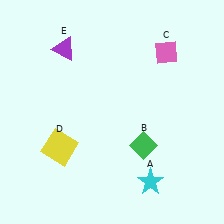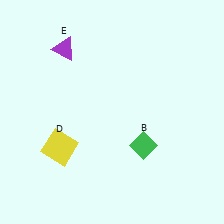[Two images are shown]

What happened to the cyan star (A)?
The cyan star (A) was removed in Image 2. It was in the bottom-right area of Image 1.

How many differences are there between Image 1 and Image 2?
There are 2 differences between the two images.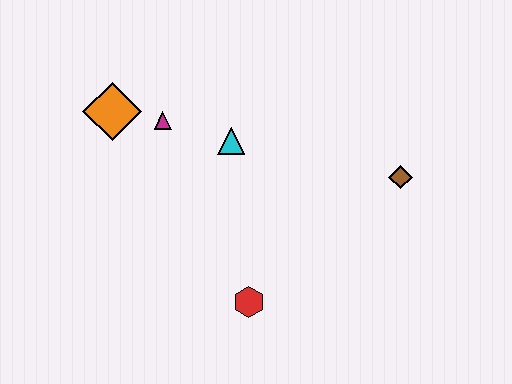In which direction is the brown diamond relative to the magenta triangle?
The brown diamond is to the right of the magenta triangle.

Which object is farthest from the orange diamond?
The brown diamond is farthest from the orange diamond.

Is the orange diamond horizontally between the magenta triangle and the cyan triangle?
No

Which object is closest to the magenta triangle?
The orange diamond is closest to the magenta triangle.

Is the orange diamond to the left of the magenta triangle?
Yes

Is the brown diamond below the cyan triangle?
Yes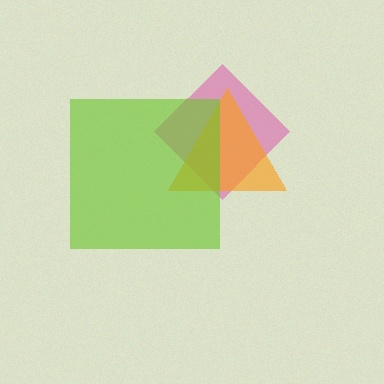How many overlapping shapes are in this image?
There are 3 overlapping shapes in the image.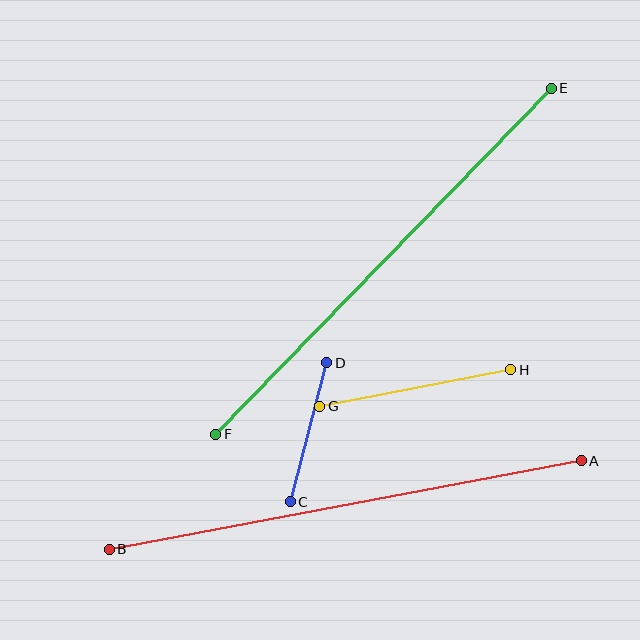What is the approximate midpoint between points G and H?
The midpoint is at approximately (415, 388) pixels.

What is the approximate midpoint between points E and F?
The midpoint is at approximately (384, 261) pixels.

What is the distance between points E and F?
The distance is approximately 482 pixels.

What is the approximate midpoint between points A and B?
The midpoint is at approximately (345, 505) pixels.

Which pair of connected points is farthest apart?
Points E and F are farthest apart.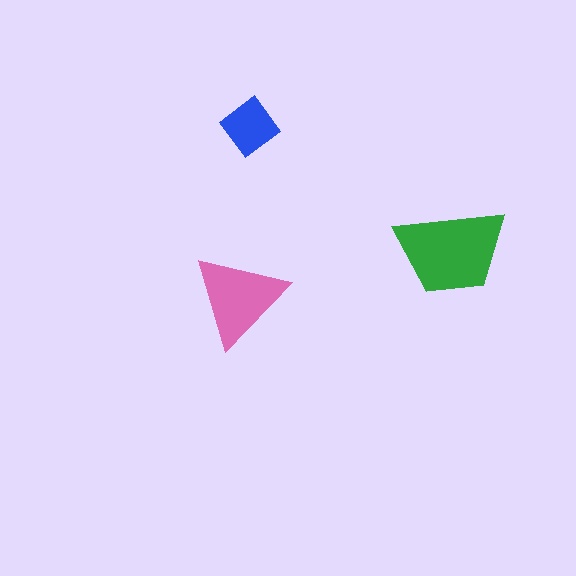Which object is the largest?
The green trapezoid.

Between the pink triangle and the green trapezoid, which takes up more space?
The green trapezoid.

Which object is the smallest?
The blue diamond.